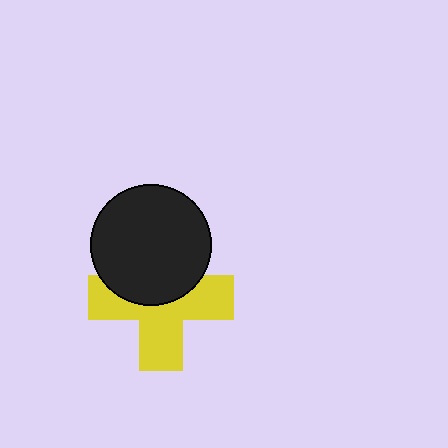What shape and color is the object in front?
The object in front is a black circle.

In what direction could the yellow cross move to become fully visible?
The yellow cross could move down. That would shift it out from behind the black circle entirely.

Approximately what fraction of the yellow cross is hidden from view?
Roughly 41% of the yellow cross is hidden behind the black circle.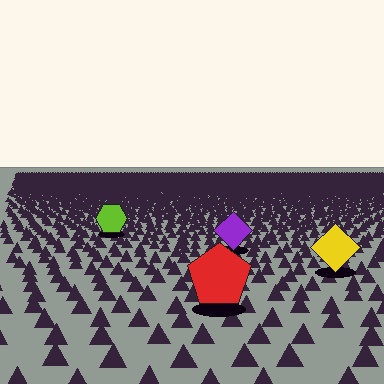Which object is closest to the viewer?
The red pentagon is closest. The texture marks near it are larger and more spread out.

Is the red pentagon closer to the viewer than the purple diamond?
Yes. The red pentagon is closer — you can tell from the texture gradient: the ground texture is coarser near it.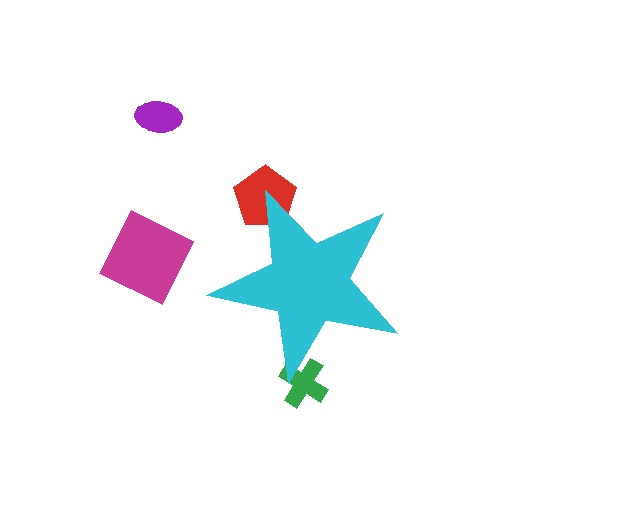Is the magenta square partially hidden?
No, the magenta square is fully visible.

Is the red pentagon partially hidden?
Yes, the red pentagon is partially hidden behind the cyan star.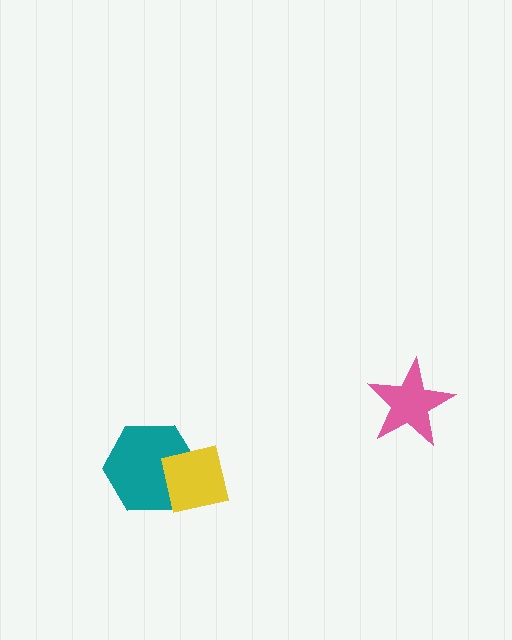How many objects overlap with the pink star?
0 objects overlap with the pink star.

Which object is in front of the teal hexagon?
The yellow square is in front of the teal hexagon.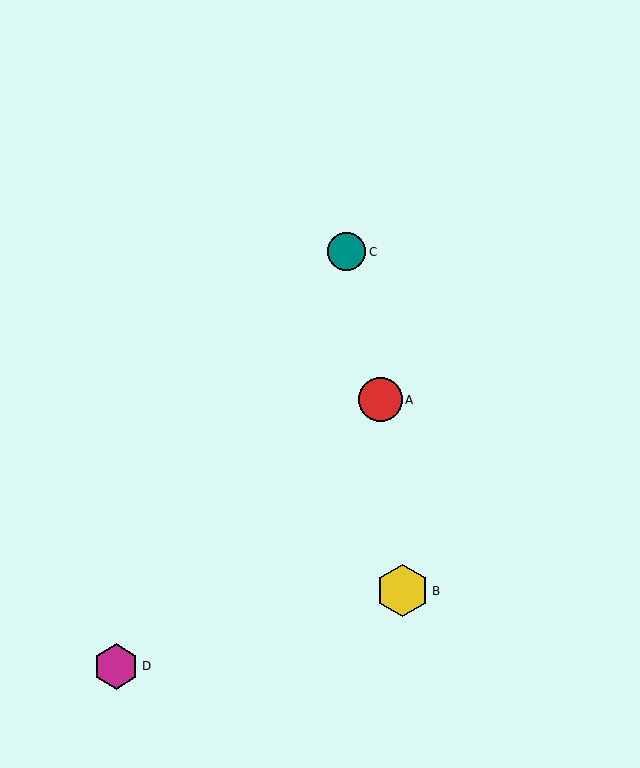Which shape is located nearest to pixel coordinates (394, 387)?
The red circle (labeled A) at (380, 400) is nearest to that location.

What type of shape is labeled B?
Shape B is a yellow hexagon.